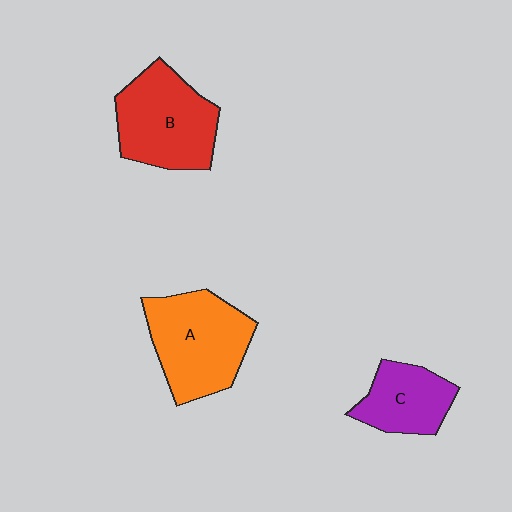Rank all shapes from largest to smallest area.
From largest to smallest: A (orange), B (red), C (purple).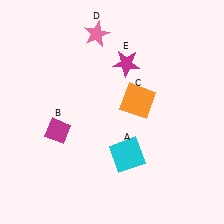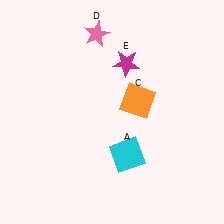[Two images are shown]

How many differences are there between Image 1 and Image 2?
There is 1 difference between the two images.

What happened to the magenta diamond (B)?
The magenta diamond (B) was removed in Image 2. It was in the bottom-left area of Image 1.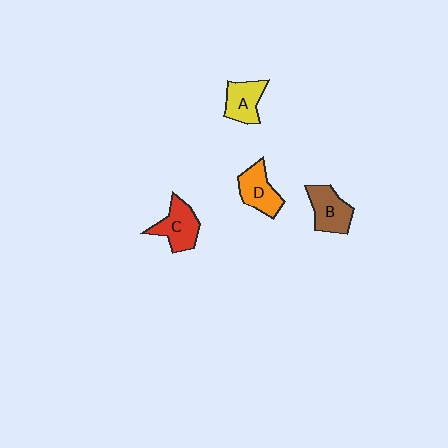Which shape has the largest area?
Shape C (red).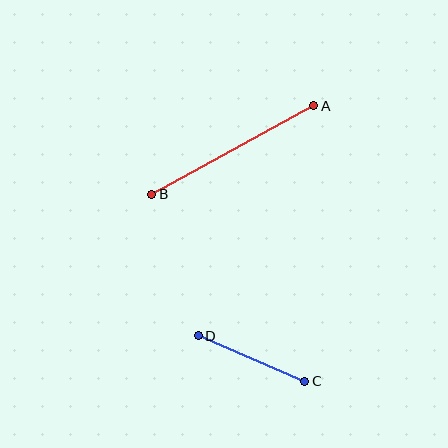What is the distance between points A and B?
The distance is approximately 184 pixels.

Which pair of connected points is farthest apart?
Points A and B are farthest apart.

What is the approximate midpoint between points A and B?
The midpoint is at approximately (233, 150) pixels.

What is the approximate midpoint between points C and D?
The midpoint is at approximately (252, 358) pixels.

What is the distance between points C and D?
The distance is approximately 116 pixels.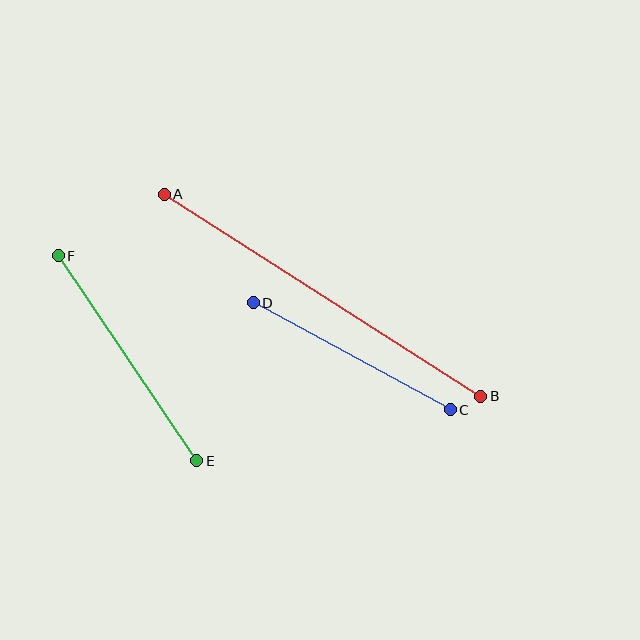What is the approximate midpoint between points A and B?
The midpoint is at approximately (322, 295) pixels.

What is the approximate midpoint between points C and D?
The midpoint is at approximately (352, 356) pixels.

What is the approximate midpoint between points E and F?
The midpoint is at approximately (128, 358) pixels.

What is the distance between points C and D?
The distance is approximately 224 pixels.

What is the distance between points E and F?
The distance is approximately 247 pixels.